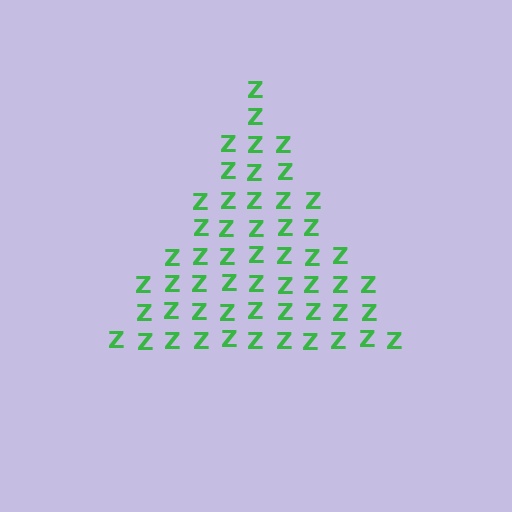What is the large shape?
The large shape is a triangle.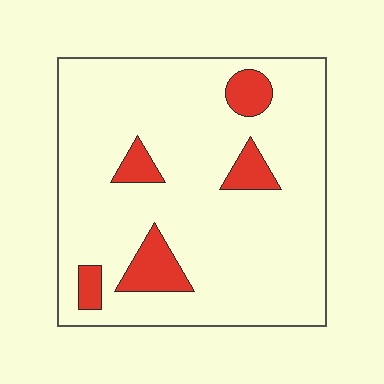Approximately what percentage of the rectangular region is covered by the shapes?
Approximately 10%.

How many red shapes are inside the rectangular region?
5.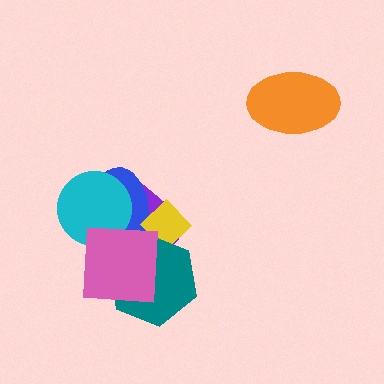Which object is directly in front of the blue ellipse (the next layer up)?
The yellow diamond is directly in front of the blue ellipse.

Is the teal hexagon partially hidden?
Yes, it is partially covered by another shape.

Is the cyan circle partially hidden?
Yes, it is partially covered by another shape.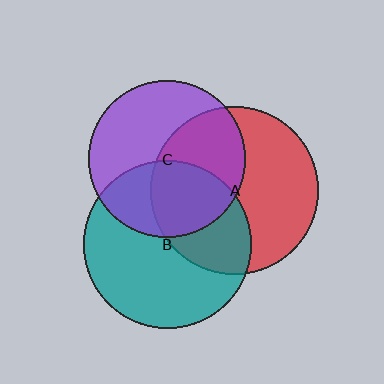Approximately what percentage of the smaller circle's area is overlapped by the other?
Approximately 40%.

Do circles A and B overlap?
Yes.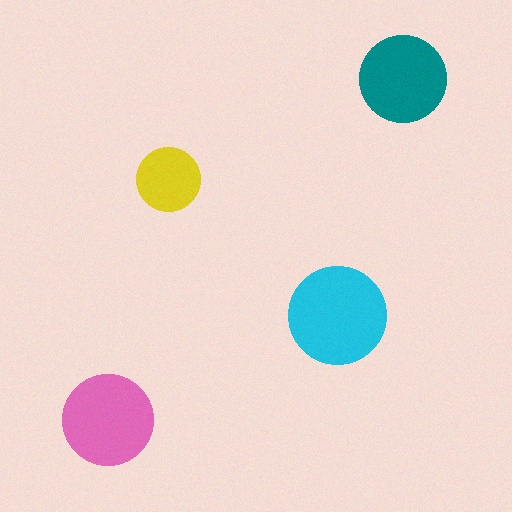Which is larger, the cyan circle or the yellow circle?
The cyan one.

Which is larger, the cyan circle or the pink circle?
The cyan one.